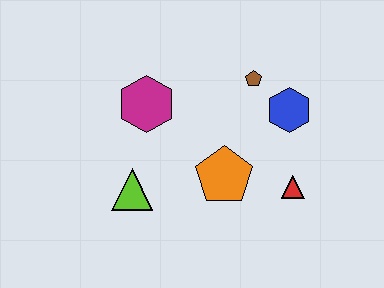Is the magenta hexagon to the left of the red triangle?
Yes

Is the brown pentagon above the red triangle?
Yes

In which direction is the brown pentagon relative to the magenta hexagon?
The brown pentagon is to the right of the magenta hexagon.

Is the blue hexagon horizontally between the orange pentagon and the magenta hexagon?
No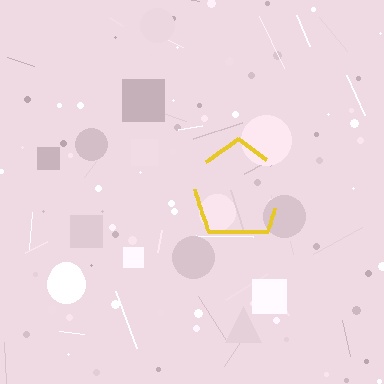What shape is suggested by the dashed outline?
The dashed outline suggests a pentagon.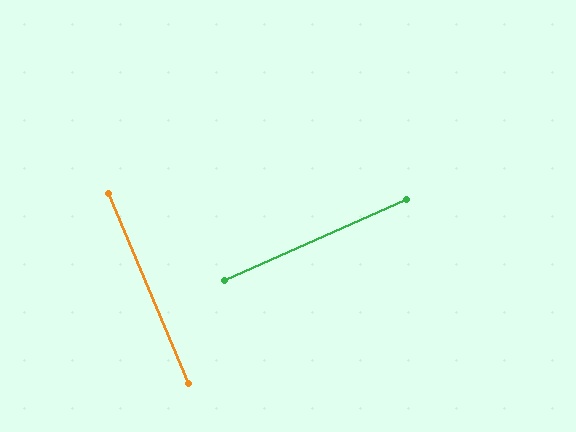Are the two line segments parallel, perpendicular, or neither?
Perpendicular — they meet at approximately 89°.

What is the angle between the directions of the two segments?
Approximately 89 degrees.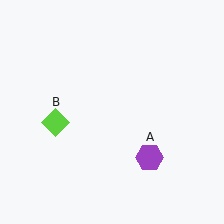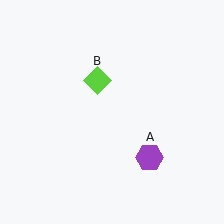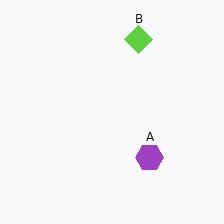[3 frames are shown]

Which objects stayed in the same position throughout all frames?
Purple hexagon (object A) remained stationary.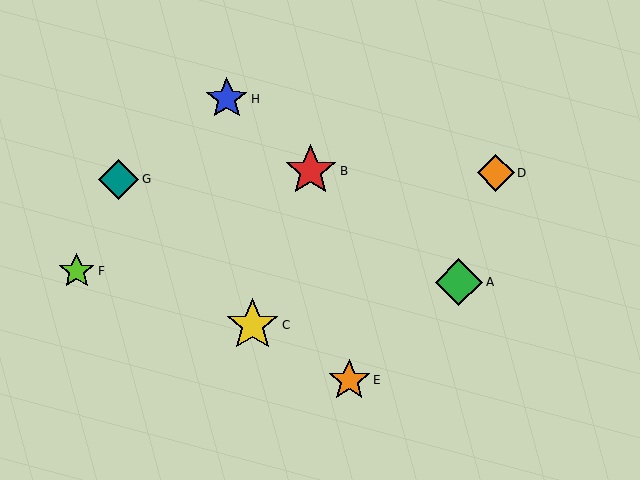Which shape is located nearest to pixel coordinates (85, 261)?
The lime star (labeled F) at (77, 271) is nearest to that location.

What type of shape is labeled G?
Shape G is a teal diamond.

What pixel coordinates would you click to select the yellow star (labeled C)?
Click at (253, 325) to select the yellow star C.